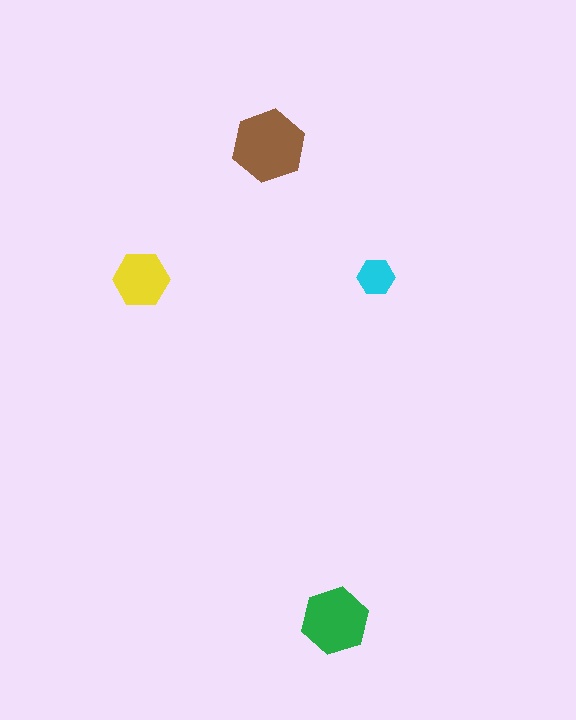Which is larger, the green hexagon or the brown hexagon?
The brown one.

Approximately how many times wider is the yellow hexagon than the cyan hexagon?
About 1.5 times wider.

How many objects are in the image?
There are 4 objects in the image.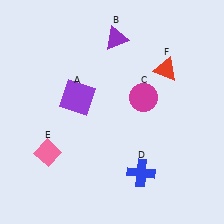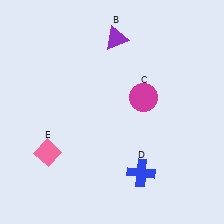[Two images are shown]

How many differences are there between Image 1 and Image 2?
There are 2 differences between the two images.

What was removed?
The red triangle (F), the purple square (A) were removed in Image 2.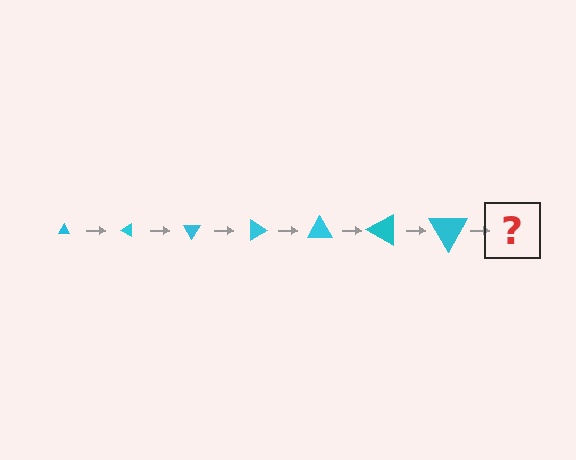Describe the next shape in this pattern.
It should be a triangle, larger than the previous one and rotated 210 degrees from the start.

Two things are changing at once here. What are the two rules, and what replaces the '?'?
The two rules are that the triangle grows larger each step and it rotates 30 degrees each step. The '?' should be a triangle, larger than the previous one and rotated 210 degrees from the start.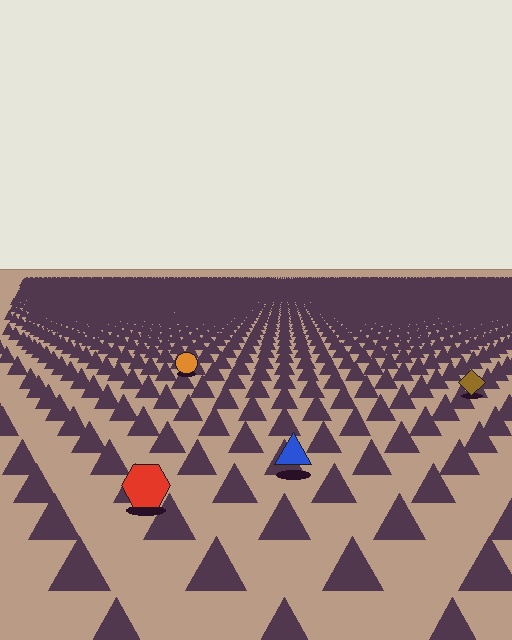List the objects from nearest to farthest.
From nearest to farthest: the red hexagon, the blue triangle, the brown diamond, the orange circle.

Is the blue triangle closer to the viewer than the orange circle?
Yes. The blue triangle is closer — you can tell from the texture gradient: the ground texture is coarser near it.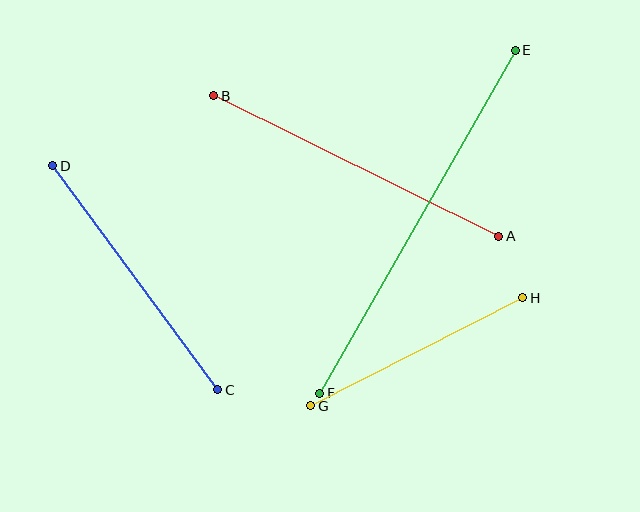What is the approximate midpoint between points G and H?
The midpoint is at approximately (417, 352) pixels.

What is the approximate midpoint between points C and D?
The midpoint is at approximately (135, 278) pixels.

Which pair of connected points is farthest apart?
Points E and F are farthest apart.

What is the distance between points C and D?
The distance is approximately 278 pixels.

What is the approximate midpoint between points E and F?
The midpoint is at approximately (418, 222) pixels.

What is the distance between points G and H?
The distance is approximately 238 pixels.